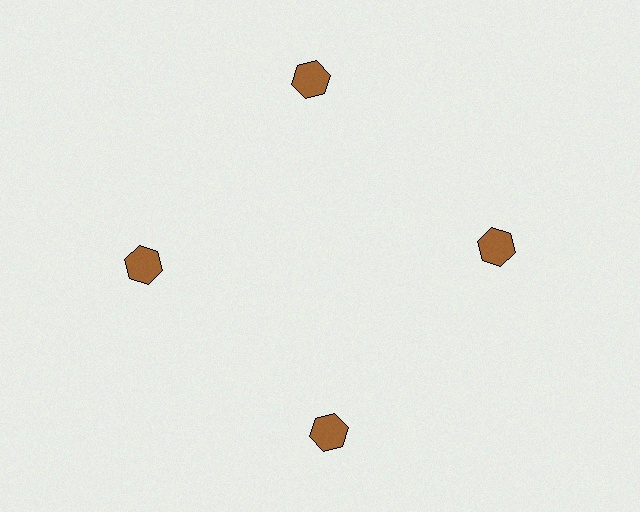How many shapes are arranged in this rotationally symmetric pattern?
There are 4 shapes, arranged in 4 groups of 1.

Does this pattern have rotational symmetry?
Yes, this pattern has 4-fold rotational symmetry. It looks the same after rotating 90 degrees around the center.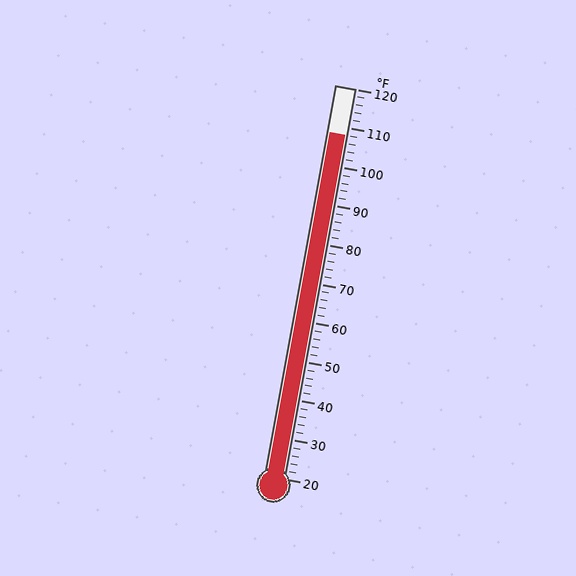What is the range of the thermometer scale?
The thermometer scale ranges from 20°F to 120°F.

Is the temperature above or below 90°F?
The temperature is above 90°F.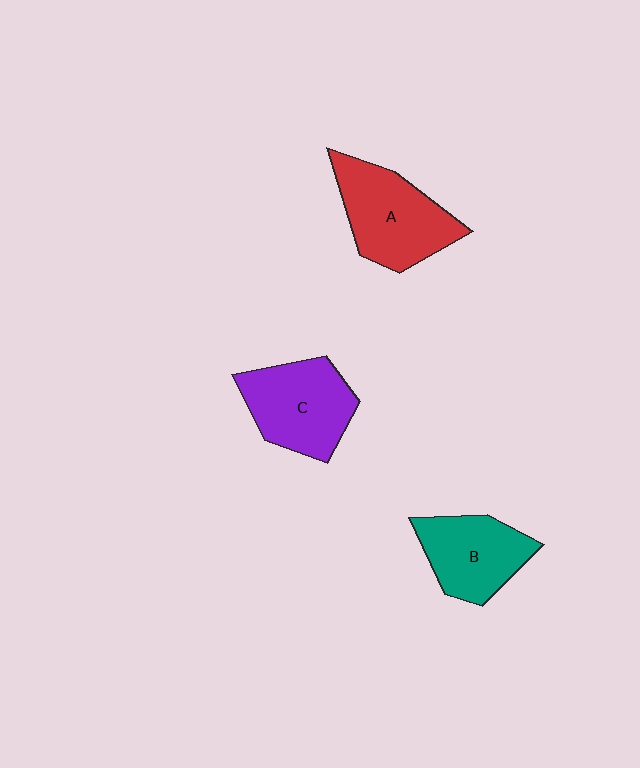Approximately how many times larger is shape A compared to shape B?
Approximately 1.2 times.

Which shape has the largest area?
Shape A (red).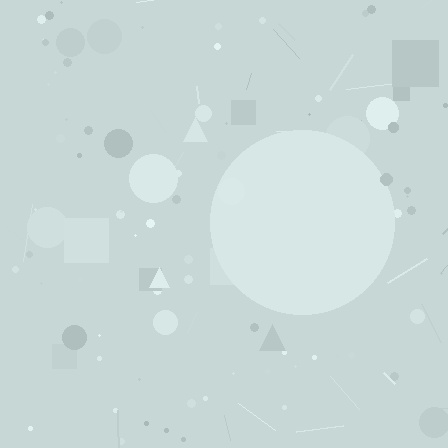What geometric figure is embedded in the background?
A circle is embedded in the background.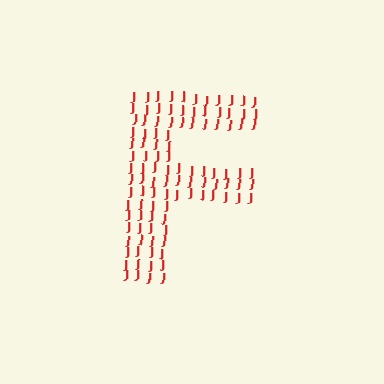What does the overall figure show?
The overall figure shows the letter F.